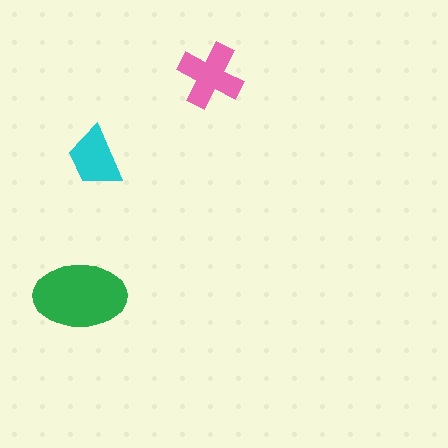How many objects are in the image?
There are 3 objects in the image.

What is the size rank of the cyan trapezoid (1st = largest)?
3rd.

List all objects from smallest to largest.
The cyan trapezoid, the pink cross, the green ellipse.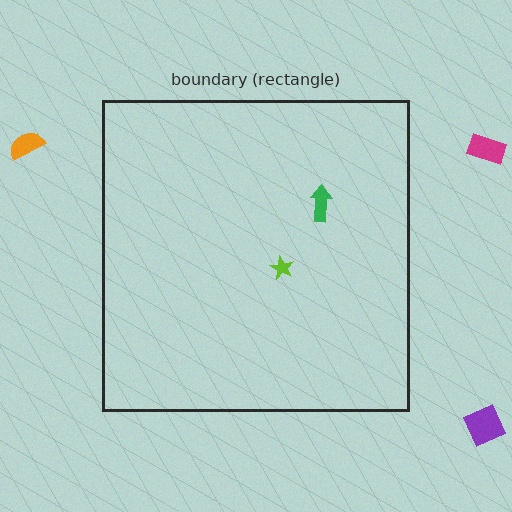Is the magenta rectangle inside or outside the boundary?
Outside.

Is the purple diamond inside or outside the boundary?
Outside.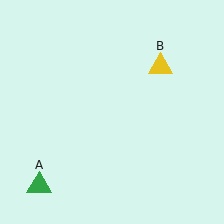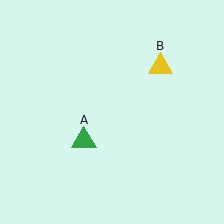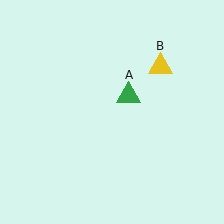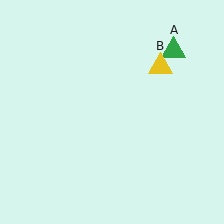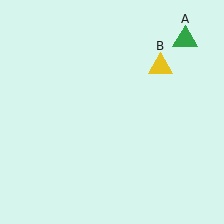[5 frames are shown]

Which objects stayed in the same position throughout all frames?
Yellow triangle (object B) remained stationary.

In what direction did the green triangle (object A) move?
The green triangle (object A) moved up and to the right.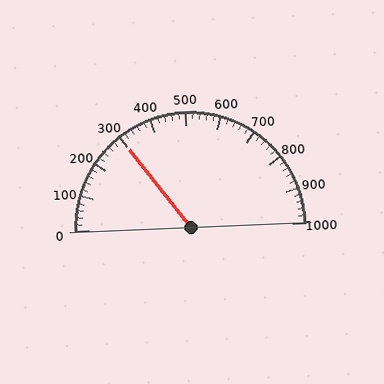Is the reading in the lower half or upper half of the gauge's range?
The reading is in the lower half of the range (0 to 1000).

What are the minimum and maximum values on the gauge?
The gauge ranges from 0 to 1000.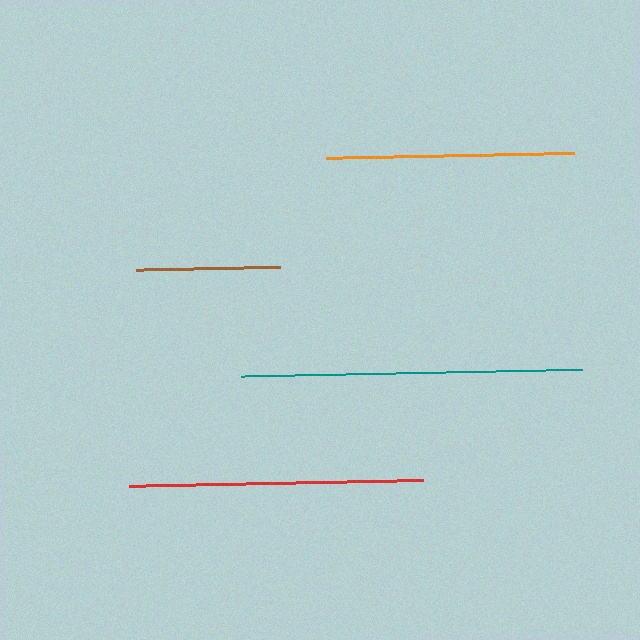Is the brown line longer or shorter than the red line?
The red line is longer than the brown line.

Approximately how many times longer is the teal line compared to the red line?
The teal line is approximately 1.2 times the length of the red line.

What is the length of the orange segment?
The orange segment is approximately 248 pixels long.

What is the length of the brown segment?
The brown segment is approximately 144 pixels long.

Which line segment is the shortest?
The brown line is the shortest at approximately 144 pixels.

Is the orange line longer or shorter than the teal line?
The teal line is longer than the orange line.